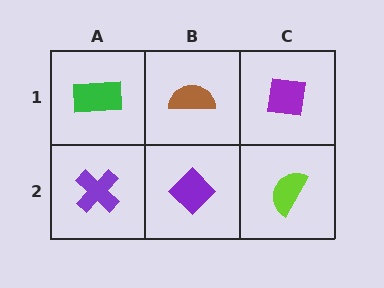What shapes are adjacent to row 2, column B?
A brown semicircle (row 1, column B), a purple cross (row 2, column A), a lime semicircle (row 2, column C).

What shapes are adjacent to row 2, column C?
A purple square (row 1, column C), a purple diamond (row 2, column B).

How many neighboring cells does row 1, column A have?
2.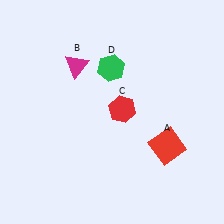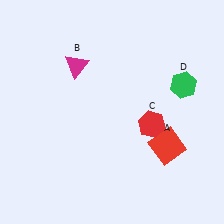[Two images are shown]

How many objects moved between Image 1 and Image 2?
2 objects moved between the two images.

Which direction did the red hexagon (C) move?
The red hexagon (C) moved right.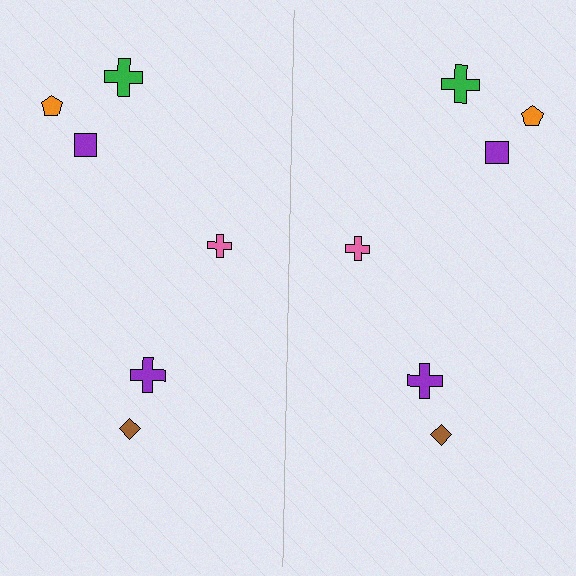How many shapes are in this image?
There are 12 shapes in this image.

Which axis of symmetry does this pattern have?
The pattern has a vertical axis of symmetry running through the center of the image.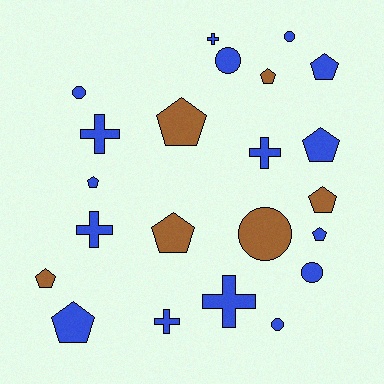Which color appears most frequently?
Blue, with 16 objects.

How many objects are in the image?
There are 22 objects.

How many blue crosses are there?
There are 6 blue crosses.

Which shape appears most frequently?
Pentagon, with 10 objects.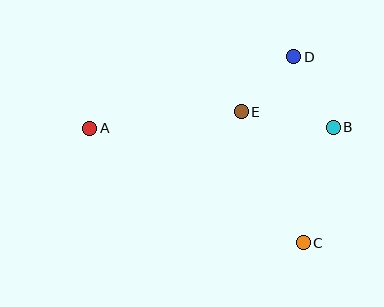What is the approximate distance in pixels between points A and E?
The distance between A and E is approximately 152 pixels.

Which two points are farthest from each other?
Points A and B are farthest from each other.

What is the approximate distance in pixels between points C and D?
The distance between C and D is approximately 186 pixels.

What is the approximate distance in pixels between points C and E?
The distance between C and E is approximately 145 pixels.